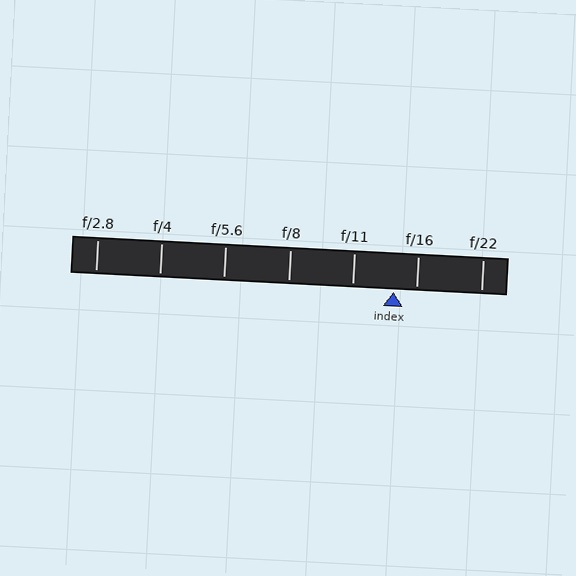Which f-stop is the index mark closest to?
The index mark is closest to f/16.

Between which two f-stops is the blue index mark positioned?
The index mark is between f/11 and f/16.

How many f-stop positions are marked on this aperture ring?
There are 7 f-stop positions marked.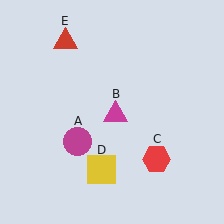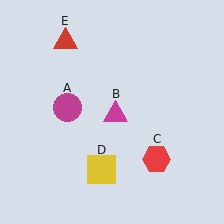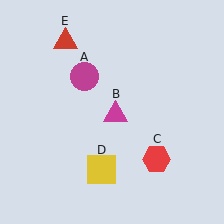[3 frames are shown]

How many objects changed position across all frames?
1 object changed position: magenta circle (object A).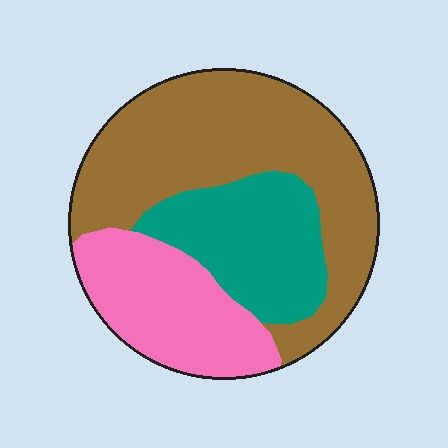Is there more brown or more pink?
Brown.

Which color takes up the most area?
Brown, at roughly 50%.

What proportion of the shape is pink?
Pink covers about 25% of the shape.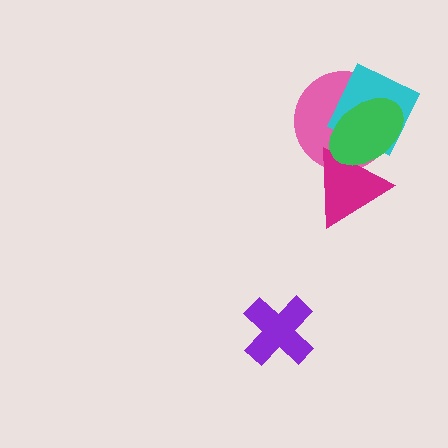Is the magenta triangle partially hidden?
Yes, it is partially covered by another shape.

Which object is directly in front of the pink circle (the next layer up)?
The cyan square is directly in front of the pink circle.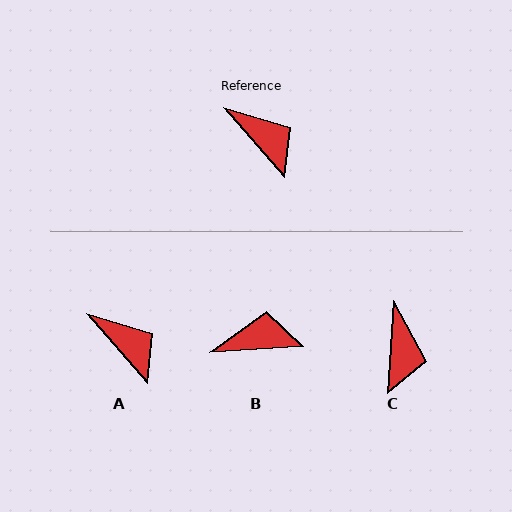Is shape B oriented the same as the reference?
No, it is off by about 53 degrees.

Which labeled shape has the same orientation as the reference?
A.